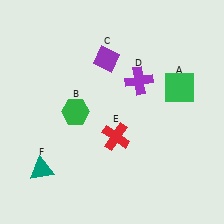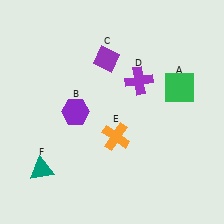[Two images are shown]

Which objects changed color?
B changed from green to purple. E changed from red to orange.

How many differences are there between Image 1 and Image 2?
There are 2 differences between the two images.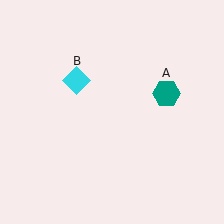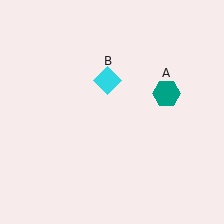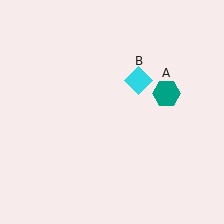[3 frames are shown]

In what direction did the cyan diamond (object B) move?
The cyan diamond (object B) moved right.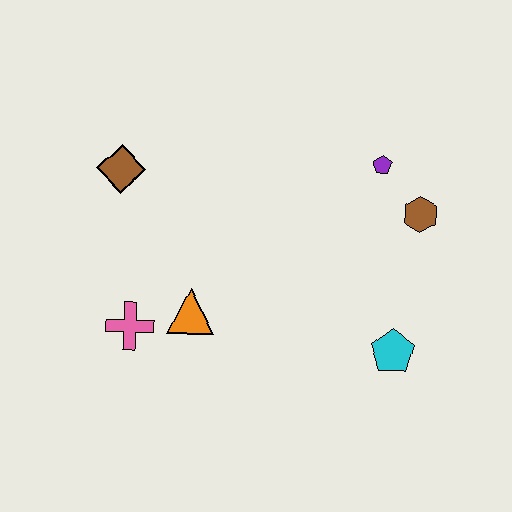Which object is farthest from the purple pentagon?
The pink cross is farthest from the purple pentagon.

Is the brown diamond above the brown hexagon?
Yes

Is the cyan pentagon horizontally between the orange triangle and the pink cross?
No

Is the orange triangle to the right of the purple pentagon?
No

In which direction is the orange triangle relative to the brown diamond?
The orange triangle is below the brown diamond.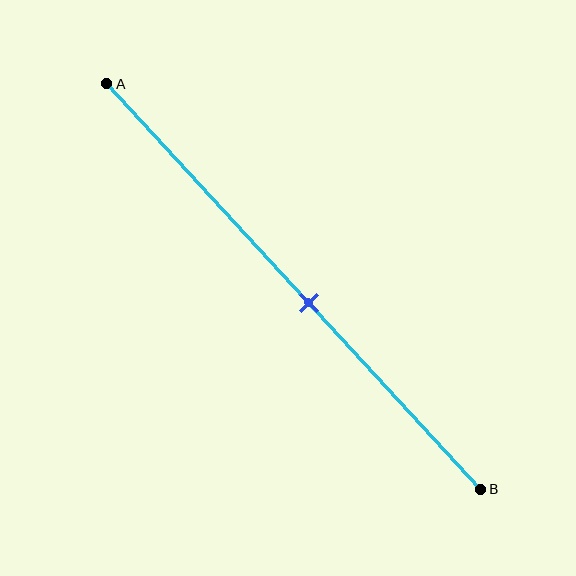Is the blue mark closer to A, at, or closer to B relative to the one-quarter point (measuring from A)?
The blue mark is closer to point B than the one-quarter point of segment AB.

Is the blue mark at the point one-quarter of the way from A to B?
No, the mark is at about 55% from A, not at the 25% one-quarter point.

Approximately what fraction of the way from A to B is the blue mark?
The blue mark is approximately 55% of the way from A to B.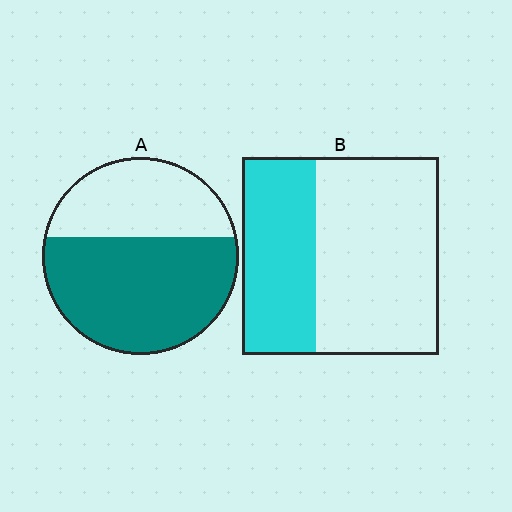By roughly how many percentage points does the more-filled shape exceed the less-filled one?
By roughly 25 percentage points (A over B).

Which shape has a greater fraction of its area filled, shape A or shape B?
Shape A.